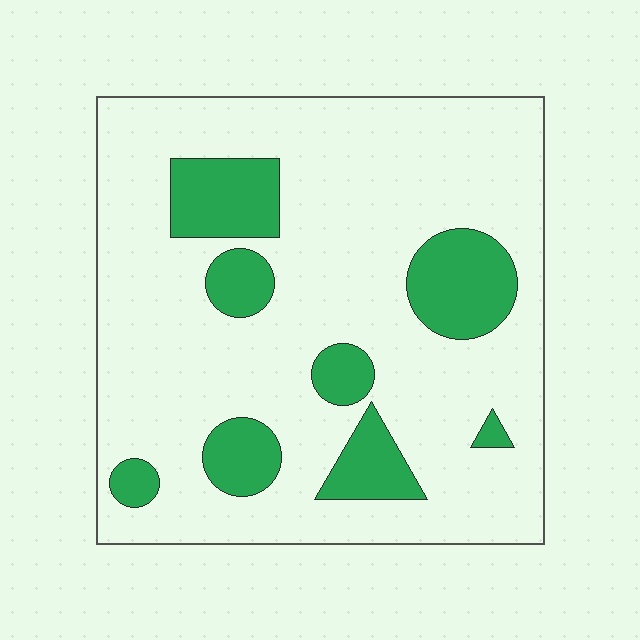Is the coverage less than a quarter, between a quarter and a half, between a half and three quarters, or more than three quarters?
Less than a quarter.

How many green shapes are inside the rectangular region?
8.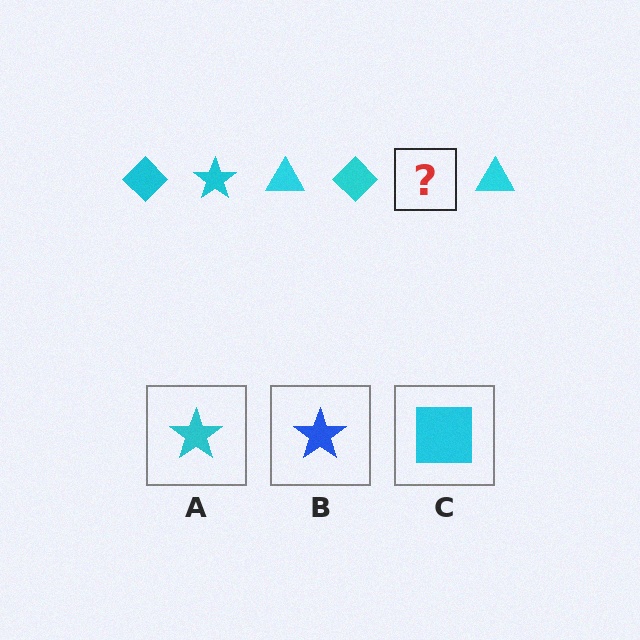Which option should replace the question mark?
Option A.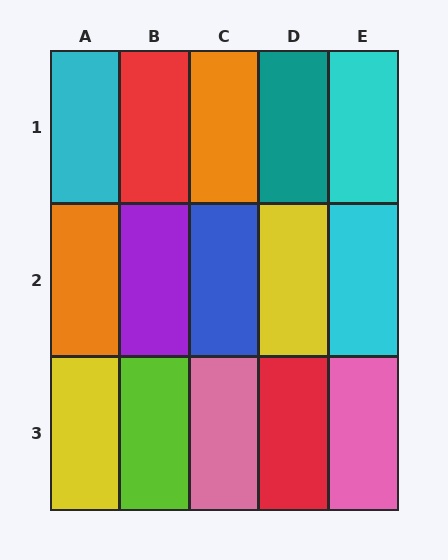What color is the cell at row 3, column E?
Pink.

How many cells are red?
2 cells are red.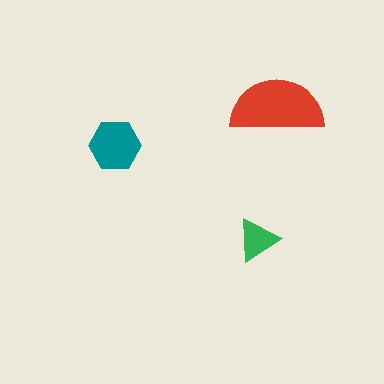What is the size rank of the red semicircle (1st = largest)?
1st.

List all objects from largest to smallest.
The red semicircle, the teal hexagon, the green triangle.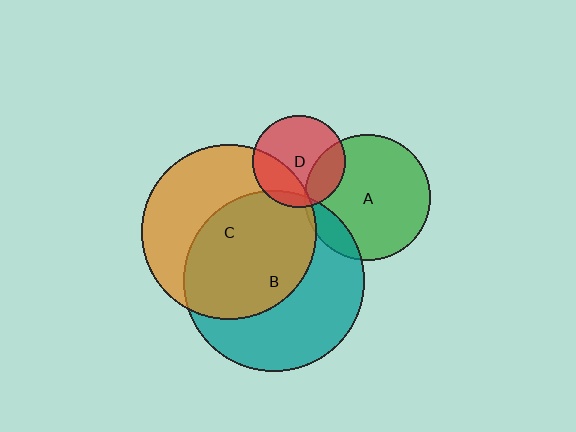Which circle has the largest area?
Circle B (teal).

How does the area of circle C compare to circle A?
Approximately 1.9 times.